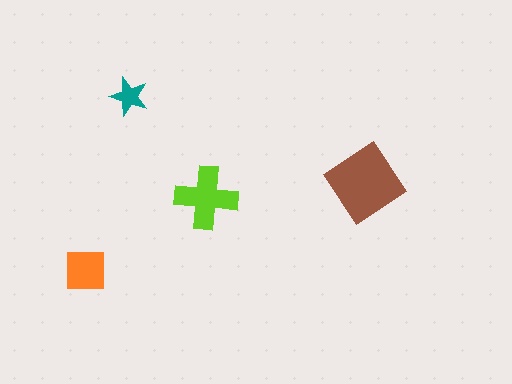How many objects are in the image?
There are 4 objects in the image.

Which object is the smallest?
The teal star.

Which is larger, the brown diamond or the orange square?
The brown diamond.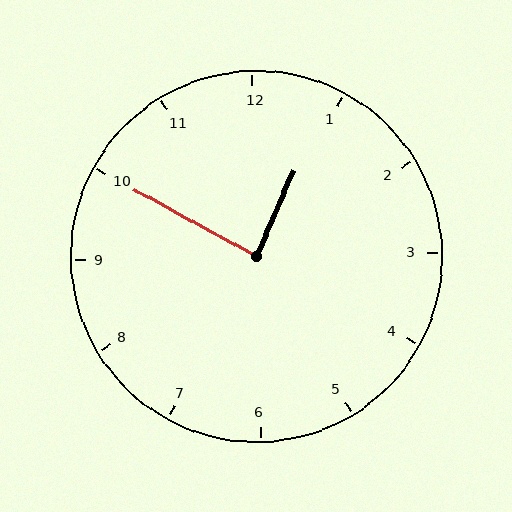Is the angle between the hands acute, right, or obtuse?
It is right.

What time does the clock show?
12:50.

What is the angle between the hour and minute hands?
Approximately 85 degrees.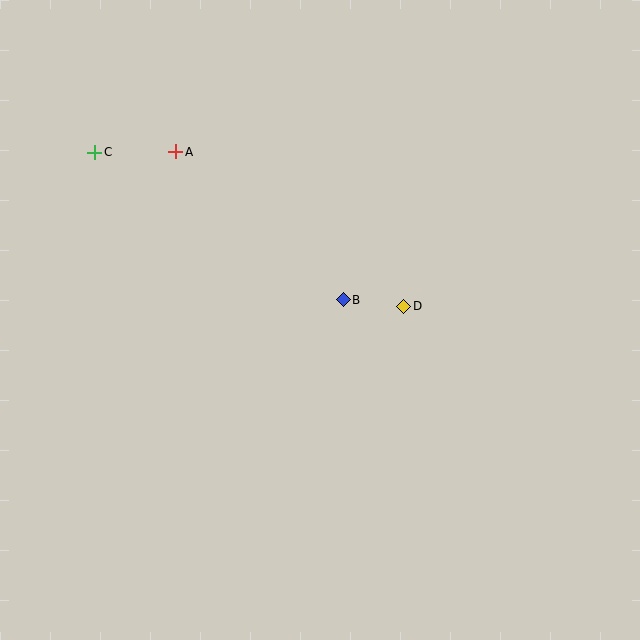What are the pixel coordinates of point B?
Point B is at (343, 300).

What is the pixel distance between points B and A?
The distance between B and A is 224 pixels.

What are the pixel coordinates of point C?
Point C is at (95, 152).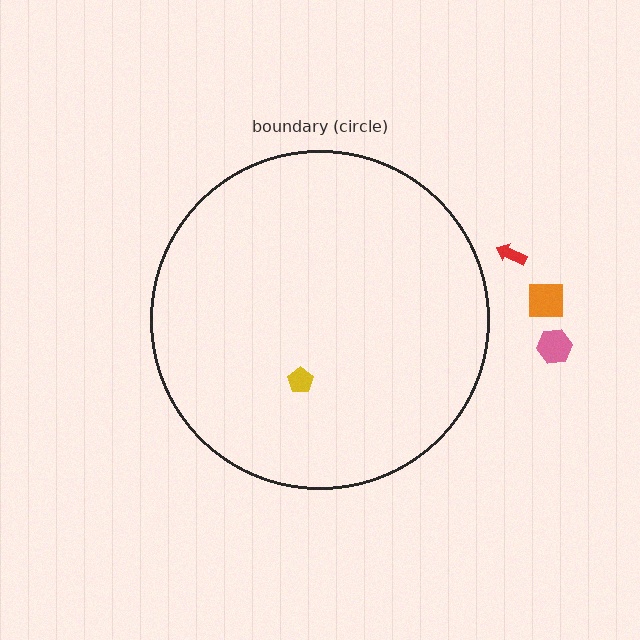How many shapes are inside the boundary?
1 inside, 3 outside.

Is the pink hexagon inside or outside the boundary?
Outside.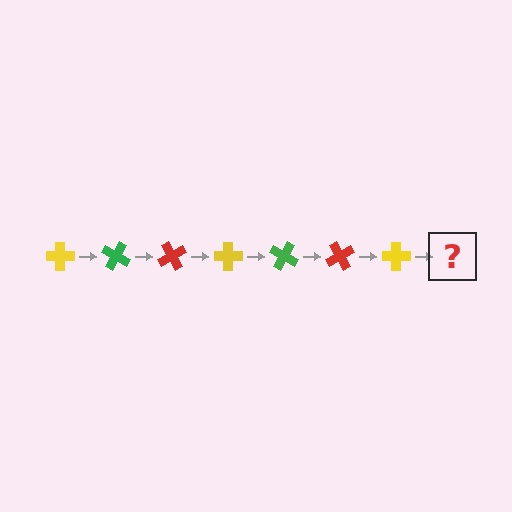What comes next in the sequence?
The next element should be a green cross, rotated 210 degrees from the start.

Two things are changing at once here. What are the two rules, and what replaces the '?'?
The two rules are that it rotates 30 degrees each step and the color cycles through yellow, green, and red. The '?' should be a green cross, rotated 210 degrees from the start.